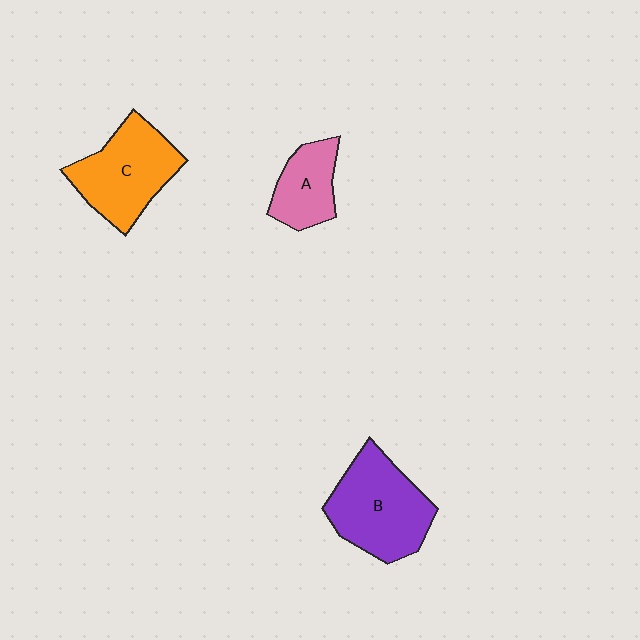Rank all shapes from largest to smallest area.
From largest to smallest: B (purple), C (orange), A (pink).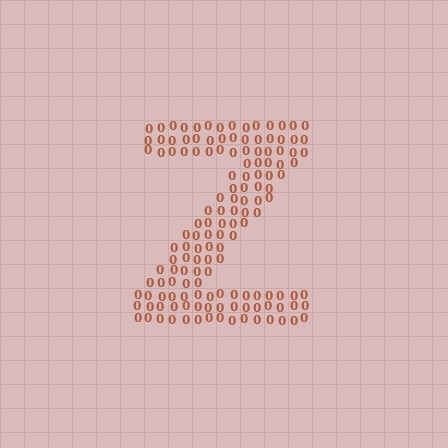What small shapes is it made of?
It is made of small digit 0's.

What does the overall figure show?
The overall figure shows the letter Z.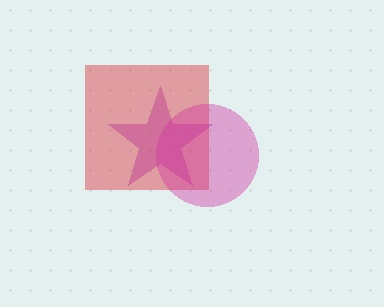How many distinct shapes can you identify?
There are 3 distinct shapes: a purple star, a red square, a magenta circle.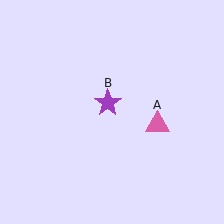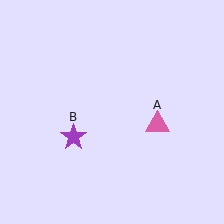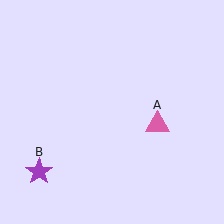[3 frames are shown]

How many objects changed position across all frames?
1 object changed position: purple star (object B).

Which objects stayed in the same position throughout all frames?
Pink triangle (object A) remained stationary.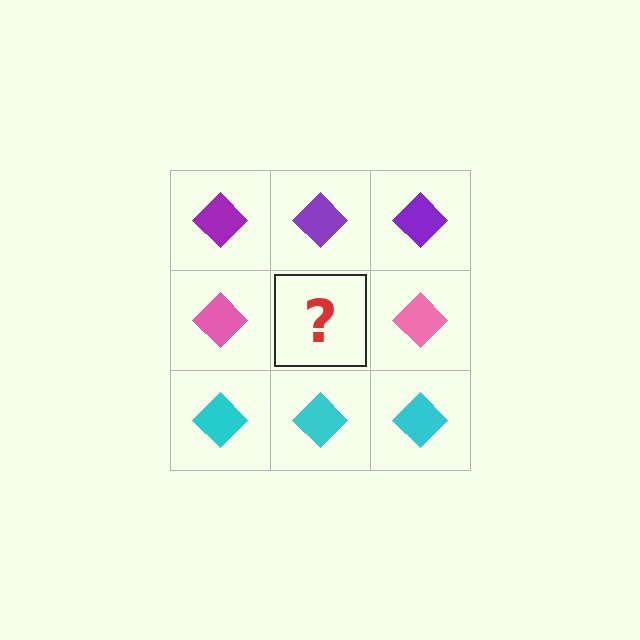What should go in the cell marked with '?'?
The missing cell should contain a pink diamond.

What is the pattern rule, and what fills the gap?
The rule is that each row has a consistent color. The gap should be filled with a pink diamond.